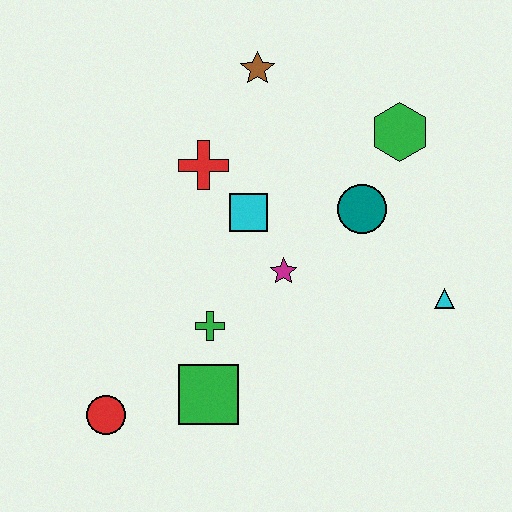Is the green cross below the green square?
No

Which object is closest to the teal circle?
The green hexagon is closest to the teal circle.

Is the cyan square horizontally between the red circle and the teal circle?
Yes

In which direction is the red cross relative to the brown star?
The red cross is below the brown star.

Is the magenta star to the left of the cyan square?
No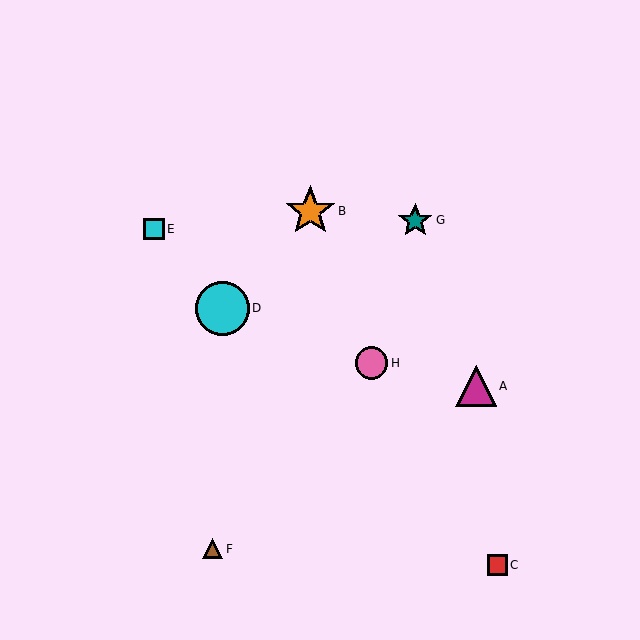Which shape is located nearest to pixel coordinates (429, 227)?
The teal star (labeled G) at (415, 220) is nearest to that location.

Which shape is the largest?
The cyan circle (labeled D) is the largest.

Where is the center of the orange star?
The center of the orange star is at (310, 211).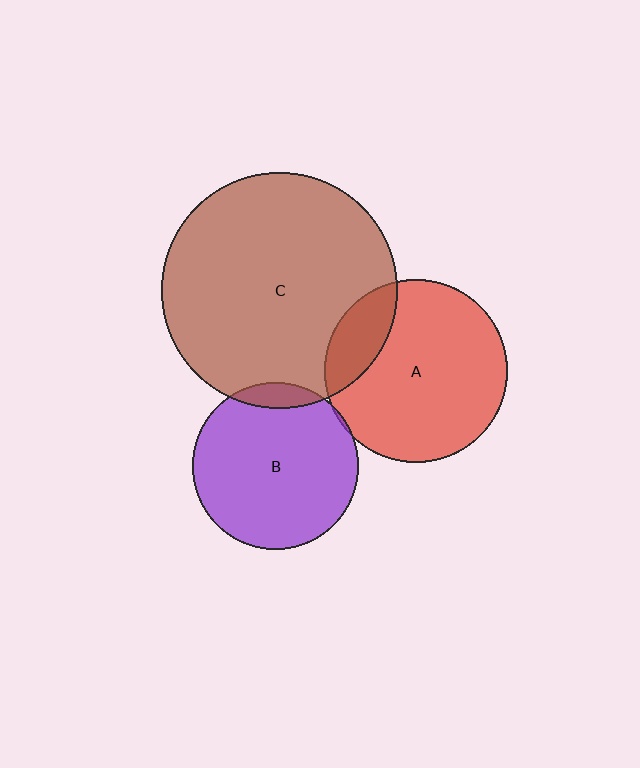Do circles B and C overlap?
Yes.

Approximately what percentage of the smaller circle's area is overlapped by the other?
Approximately 10%.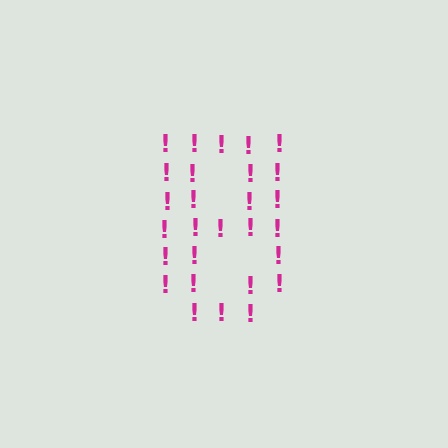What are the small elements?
The small elements are exclamation marks.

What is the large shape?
The large shape is the digit 8.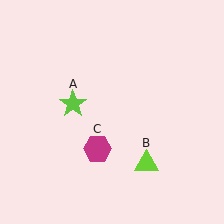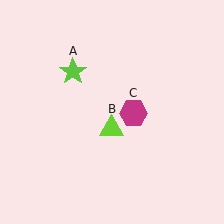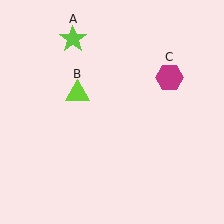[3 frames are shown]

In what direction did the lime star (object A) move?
The lime star (object A) moved up.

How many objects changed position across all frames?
3 objects changed position: lime star (object A), lime triangle (object B), magenta hexagon (object C).